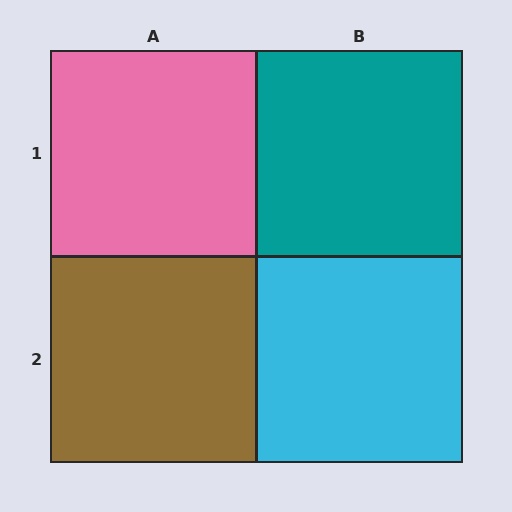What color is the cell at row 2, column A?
Brown.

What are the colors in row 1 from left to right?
Pink, teal.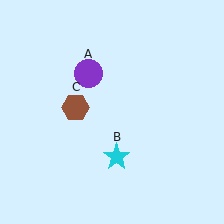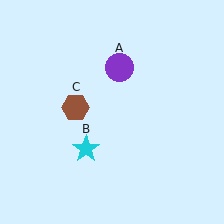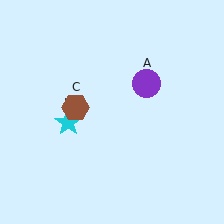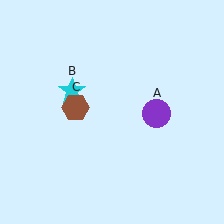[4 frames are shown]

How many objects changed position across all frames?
2 objects changed position: purple circle (object A), cyan star (object B).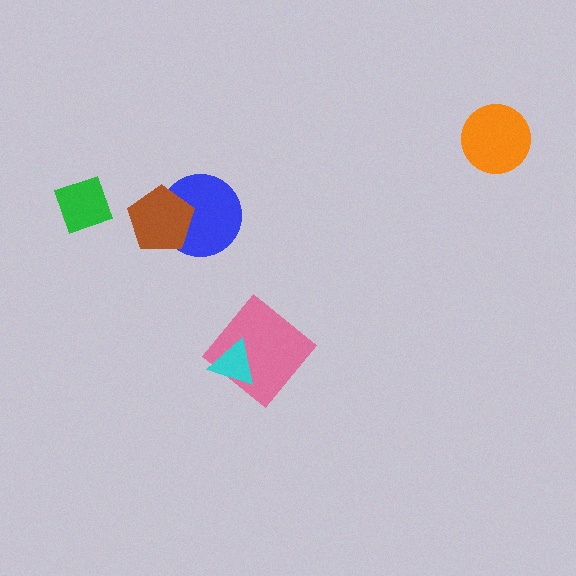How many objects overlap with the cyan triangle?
1 object overlaps with the cyan triangle.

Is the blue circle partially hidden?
Yes, it is partially covered by another shape.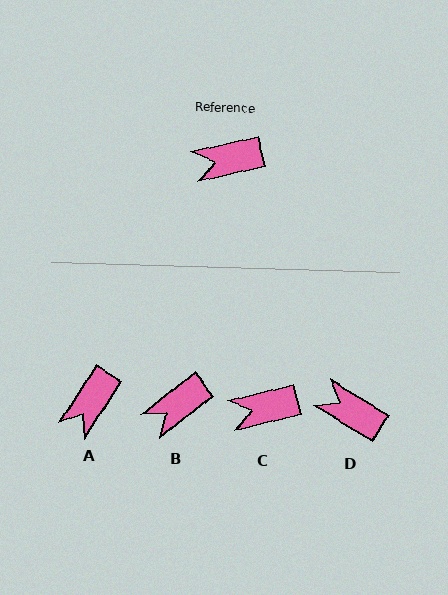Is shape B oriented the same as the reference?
No, it is off by about 24 degrees.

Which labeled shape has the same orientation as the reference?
C.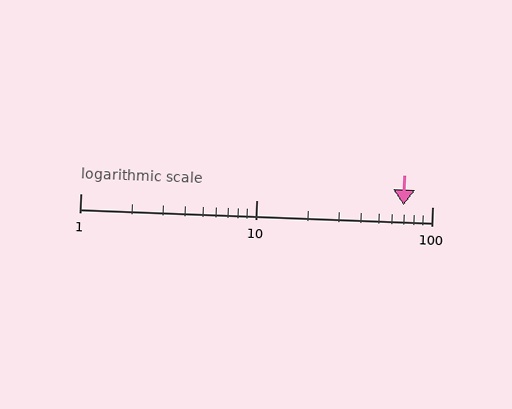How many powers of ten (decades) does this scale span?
The scale spans 2 decades, from 1 to 100.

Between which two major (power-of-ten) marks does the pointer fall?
The pointer is between 10 and 100.